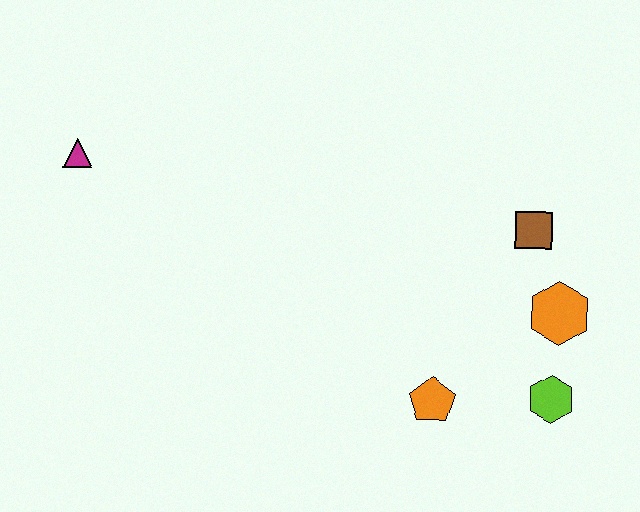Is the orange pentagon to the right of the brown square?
No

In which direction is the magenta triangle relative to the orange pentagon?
The magenta triangle is to the left of the orange pentagon.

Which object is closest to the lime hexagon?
The orange hexagon is closest to the lime hexagon.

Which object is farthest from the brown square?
The magenta triangle is farthest from the brown square.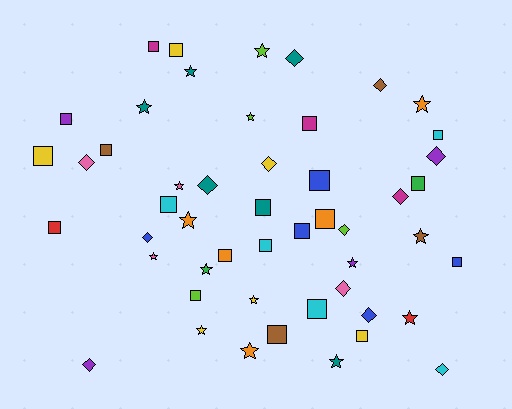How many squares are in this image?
There are 21 squares.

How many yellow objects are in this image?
There are 6 yellow objects.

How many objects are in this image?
There are 50 objects.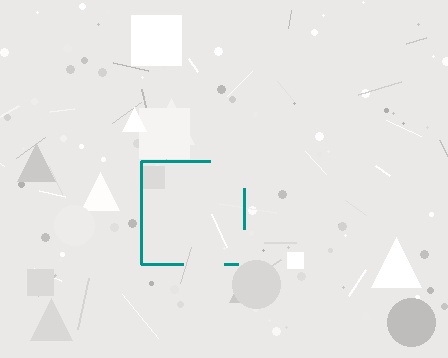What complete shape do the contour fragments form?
The contour fragments form a square.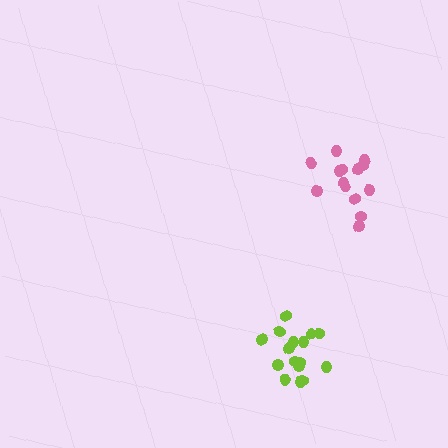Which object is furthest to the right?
The pink cluster is rightmost.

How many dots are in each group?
Group 1: 16 dots, Group 2: 15 dots (31 total).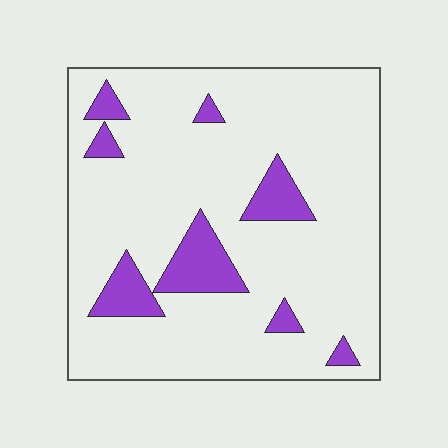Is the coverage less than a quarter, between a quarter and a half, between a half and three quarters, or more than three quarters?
Less than a quarter.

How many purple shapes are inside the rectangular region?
8.